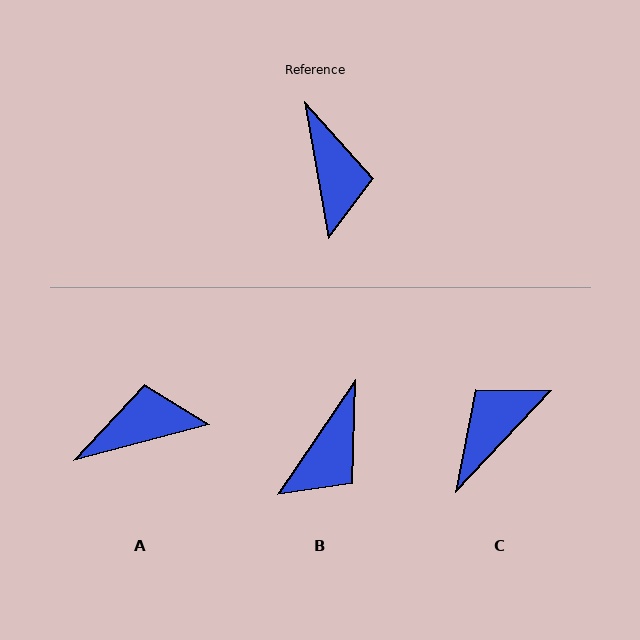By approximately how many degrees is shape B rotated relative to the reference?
Approximately 44 degrees clockwise.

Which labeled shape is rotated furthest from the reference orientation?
C, about 127 degrees away.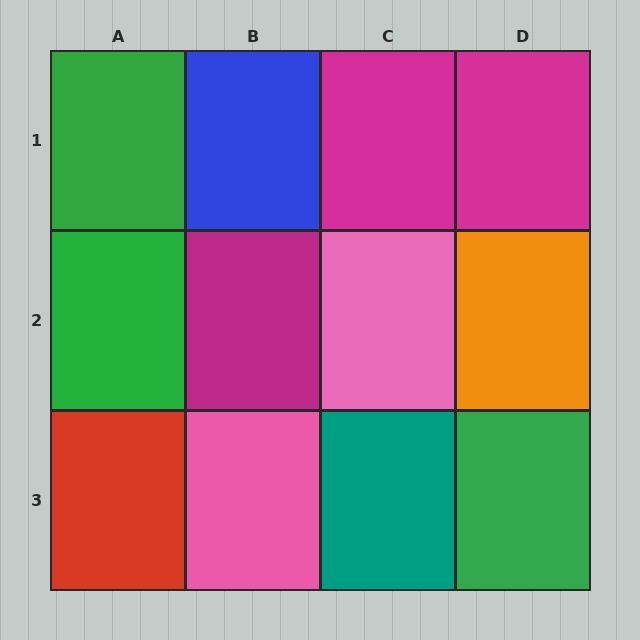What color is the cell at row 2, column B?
Magenta.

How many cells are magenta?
3 cells are magenta.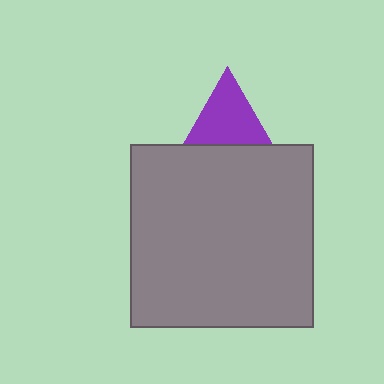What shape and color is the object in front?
The object in front is a gray square.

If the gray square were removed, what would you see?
You would see the complete purple triangle.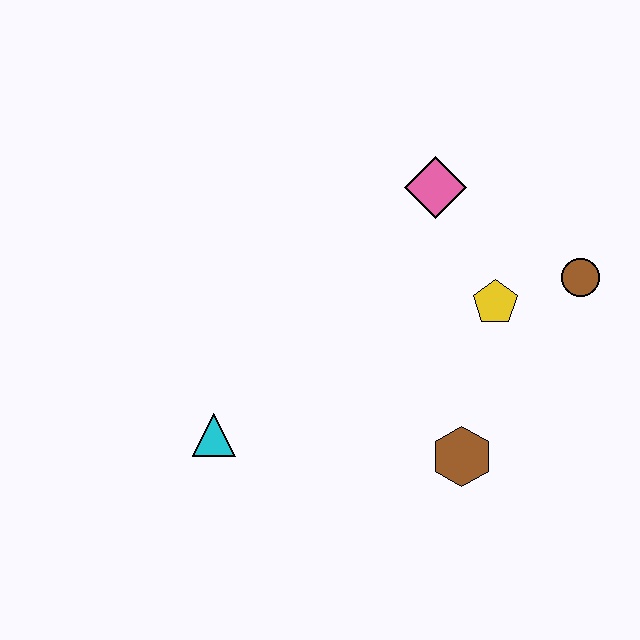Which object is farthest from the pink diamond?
The cyan triangle is farthest from the pink diamond.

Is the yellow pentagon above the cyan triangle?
Yes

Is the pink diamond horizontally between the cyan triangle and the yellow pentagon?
Yes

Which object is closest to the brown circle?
The yellow pentagon is closest to the brown circle.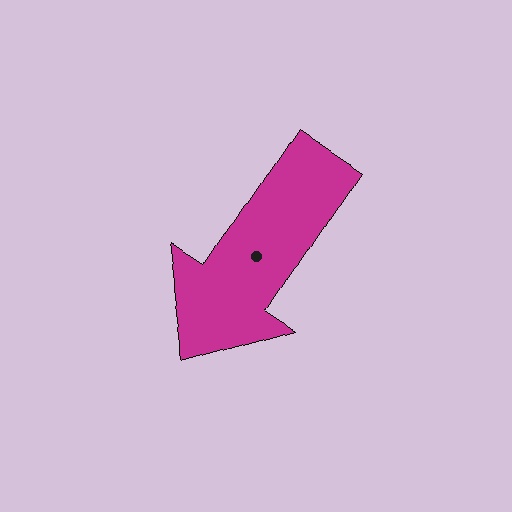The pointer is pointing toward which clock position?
Roughly 7 o'clock.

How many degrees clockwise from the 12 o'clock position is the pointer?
Approximately 213 degrees.